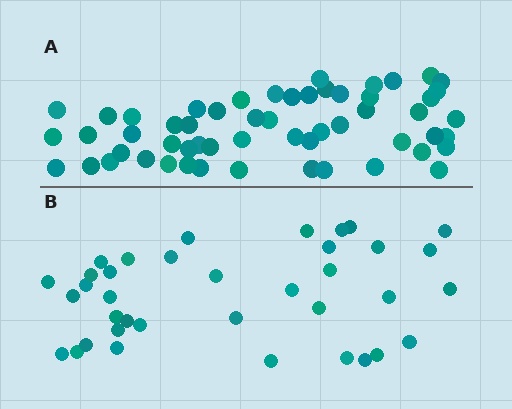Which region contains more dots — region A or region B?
Region A (the top region) has more dots.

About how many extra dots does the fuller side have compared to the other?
Region A has approximately 20 more dots than region B.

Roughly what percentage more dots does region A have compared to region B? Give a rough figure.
About 50% more.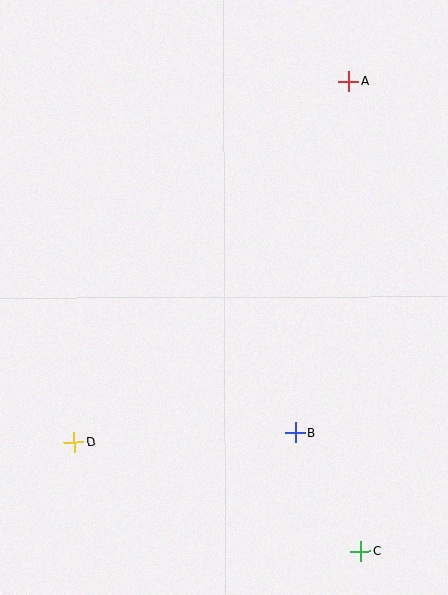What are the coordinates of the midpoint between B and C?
The midpoint between B and C is at (328, 492).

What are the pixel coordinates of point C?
Point C is at (360, 551).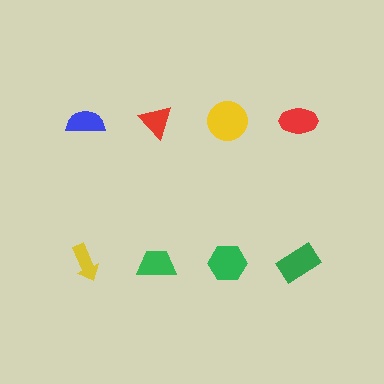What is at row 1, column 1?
A blue semicircle.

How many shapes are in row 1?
4 shapes.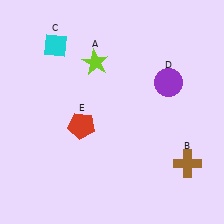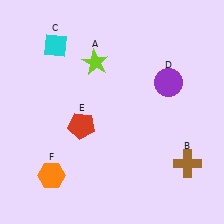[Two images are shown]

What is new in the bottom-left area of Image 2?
An orange hexagon (F) was added in the bottom-left area of Image 2.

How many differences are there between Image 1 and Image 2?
There is 1 difference between the two images.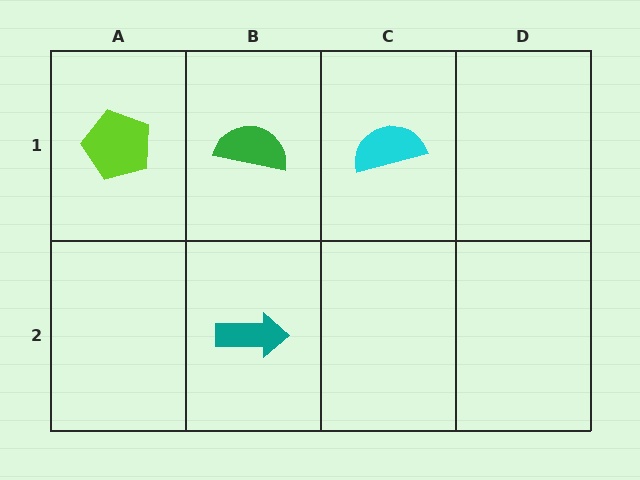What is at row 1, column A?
A lime pentagon.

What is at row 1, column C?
A cyan semicircle.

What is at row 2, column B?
A teal arrow.